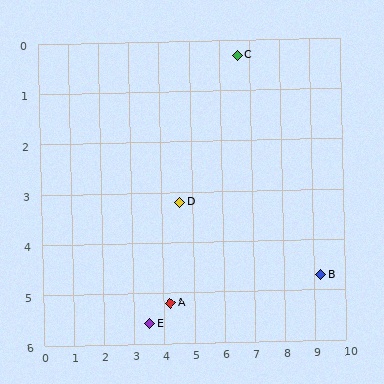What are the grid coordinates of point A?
Point A is at approximately (4.2, 5.2).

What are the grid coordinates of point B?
Point B is at approximately (9.2, 4.7).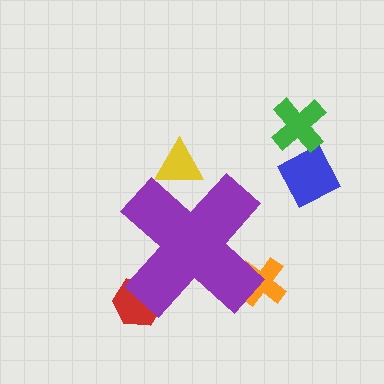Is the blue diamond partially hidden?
No, the blue diamond is fully visible.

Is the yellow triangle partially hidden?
Yes, the yellow triangle is partially hidden behind the purple cross.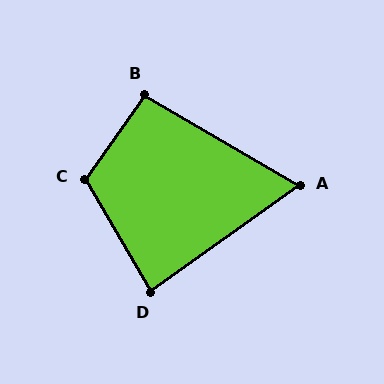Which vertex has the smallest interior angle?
A, at approximately 66 degrees.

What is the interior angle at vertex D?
Approximately 85 degrees (approximately right).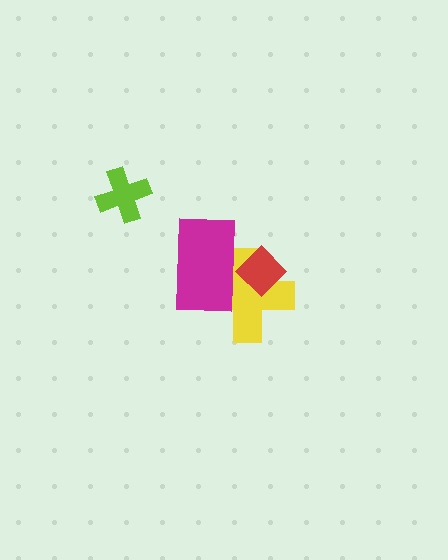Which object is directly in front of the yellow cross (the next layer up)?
The magenta rectangle is directly in front of the yellow cross.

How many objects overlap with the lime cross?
0 objects overlap with the lime cross.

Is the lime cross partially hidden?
No, no other shape covers it.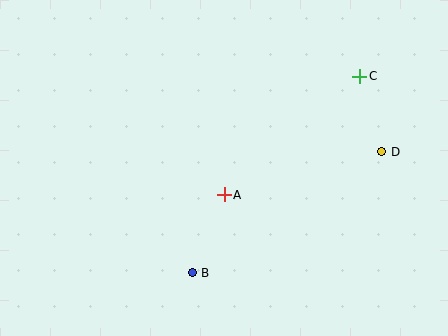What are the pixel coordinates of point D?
Point D is at (382, 152).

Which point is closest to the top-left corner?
Point A is closest to the top-left corner.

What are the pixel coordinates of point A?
Point A is at (224, 195).